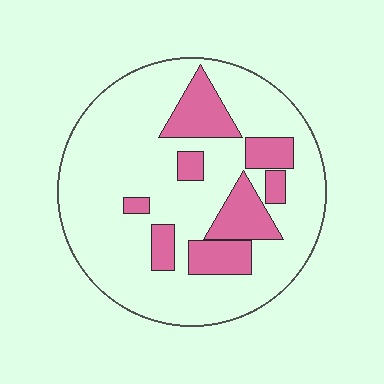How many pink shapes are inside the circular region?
8.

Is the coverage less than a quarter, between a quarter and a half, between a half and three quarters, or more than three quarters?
Less than a quarter.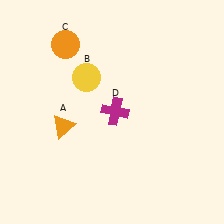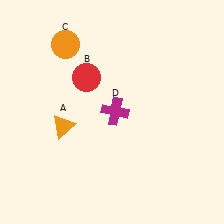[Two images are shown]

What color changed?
The circle (B) changed from yellow in Image 1 to red in Image 2.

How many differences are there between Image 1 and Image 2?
There is 1 difference between the two images.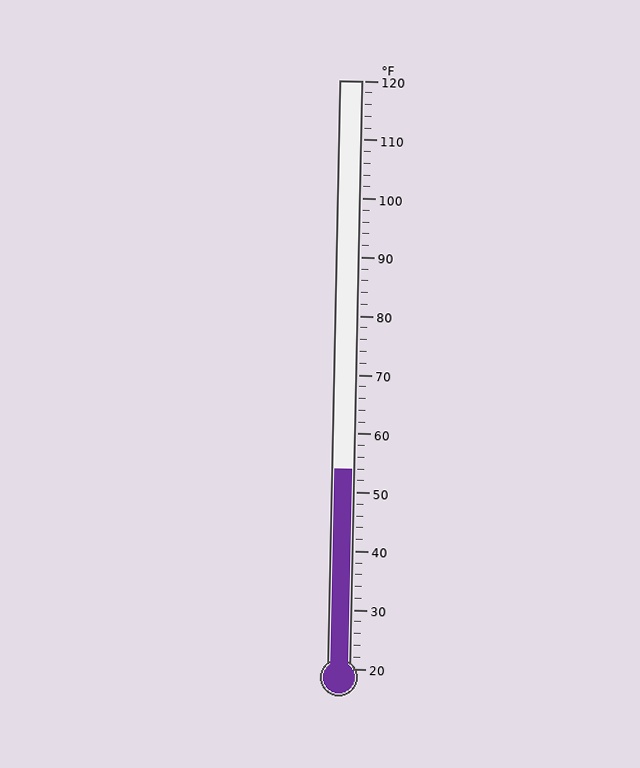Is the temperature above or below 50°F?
The temperature is above 50°F.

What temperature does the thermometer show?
The thermometer shows approximately 54°F.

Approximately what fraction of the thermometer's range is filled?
The thermometer is filled to approximately 35% of its range.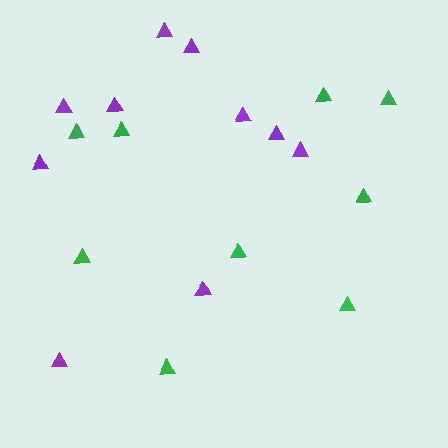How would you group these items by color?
There are 2 groups: one group of green triangles (9) and one group of purple triangles (10).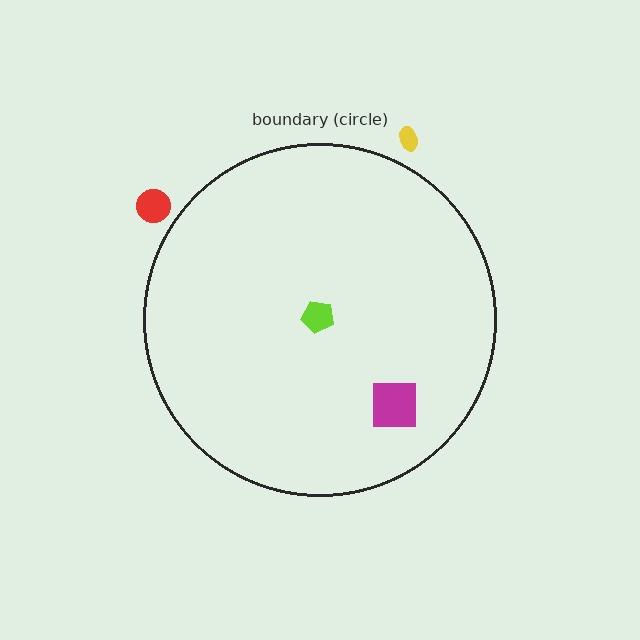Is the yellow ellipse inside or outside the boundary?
Outside.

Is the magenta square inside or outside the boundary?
Inside.